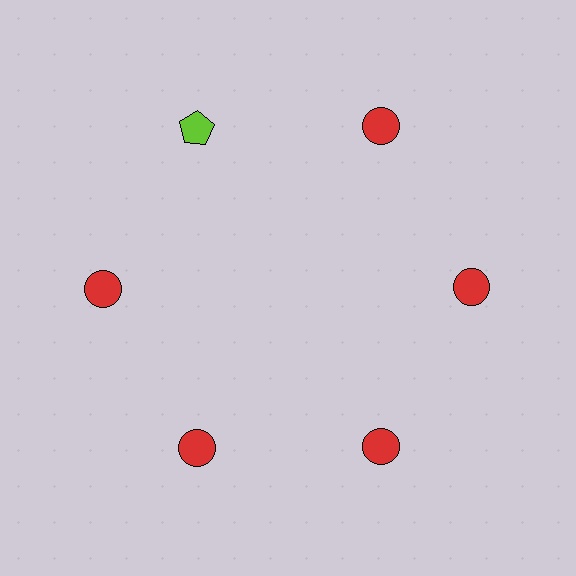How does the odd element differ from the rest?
It differs in both color (lime instead of red) and shape (pentagon instead of circle).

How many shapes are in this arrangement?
There are 6 shapes arranged in a ring pattern.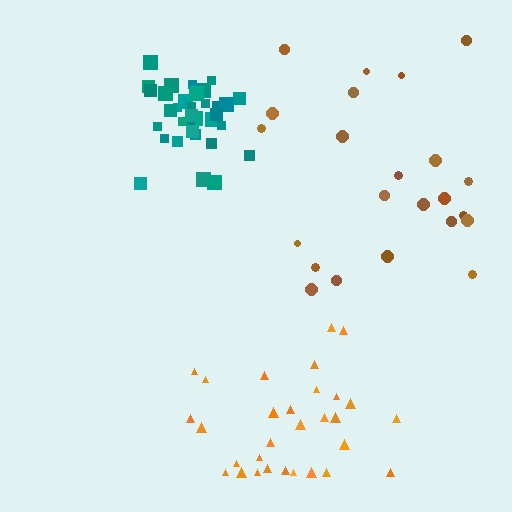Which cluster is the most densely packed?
Teal.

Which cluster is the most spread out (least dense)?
Brown.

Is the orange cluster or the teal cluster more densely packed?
Teal.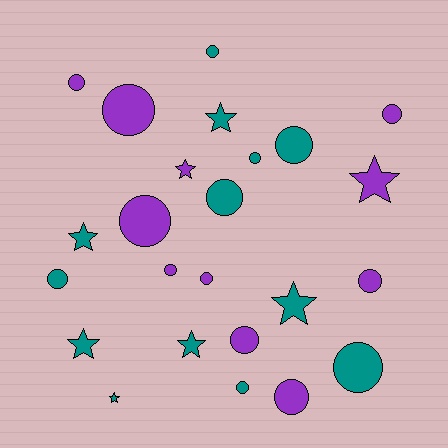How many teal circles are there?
There are 7 teal circles.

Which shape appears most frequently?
Circle, with 16 objects.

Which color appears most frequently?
Teal, with 13 objects.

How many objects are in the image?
There are 24 objects.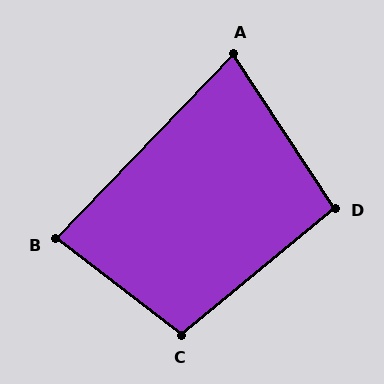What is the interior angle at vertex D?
Approximately 96 degrees (obtuse).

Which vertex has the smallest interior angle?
A, at approximately 77 degrees.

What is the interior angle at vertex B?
Approximately 84 degrees (acute).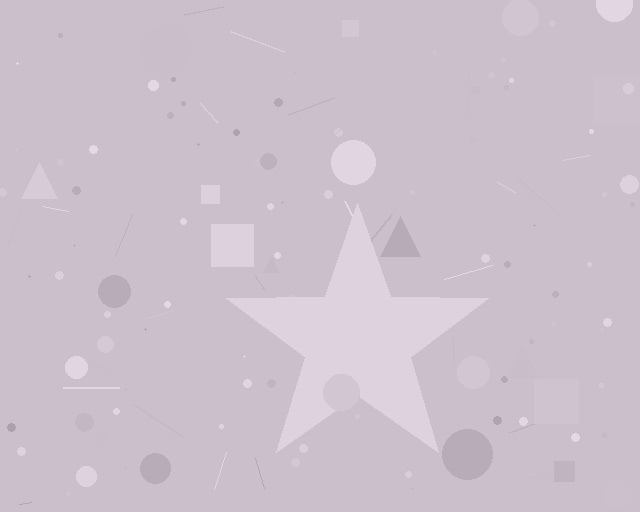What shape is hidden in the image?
A star is hidden in the image.